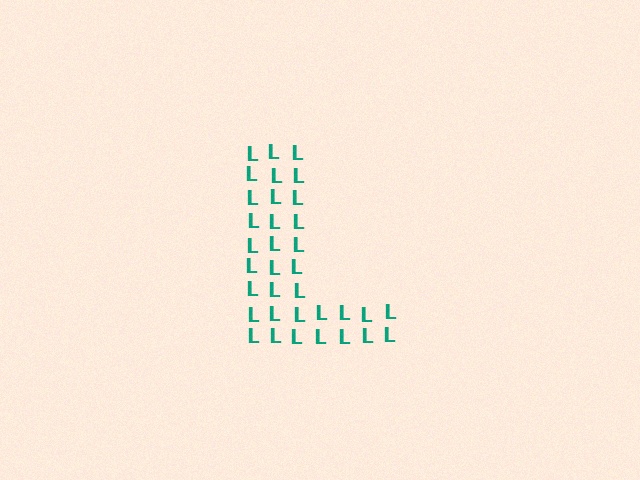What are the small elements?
The small elements are letter L's.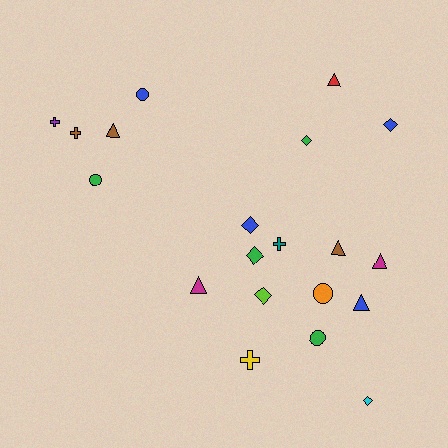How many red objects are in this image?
There is 1 red object.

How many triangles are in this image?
There are 6 triangles.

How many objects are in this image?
There are 20 objects.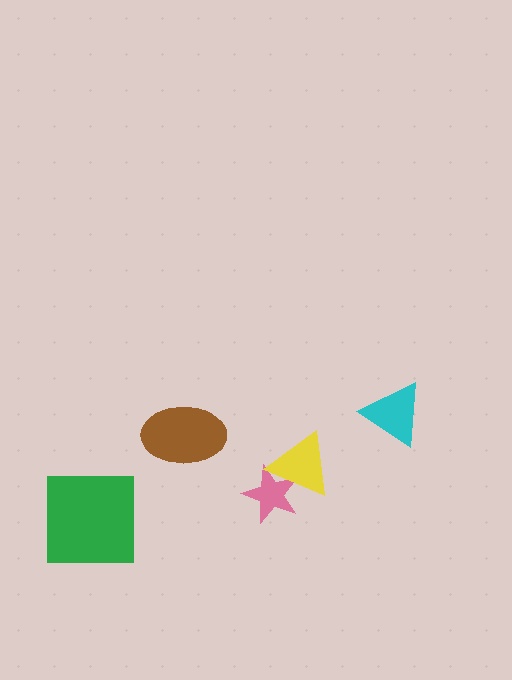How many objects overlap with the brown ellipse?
0 objects overlap with the brown ellipse.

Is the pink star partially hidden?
Yes, it is partially covered by another shape.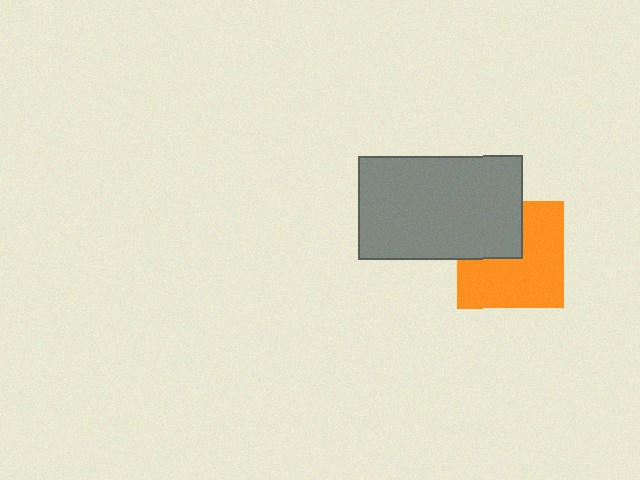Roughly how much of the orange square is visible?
Most of it is visible (roughly 67%).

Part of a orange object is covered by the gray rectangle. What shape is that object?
It is a square.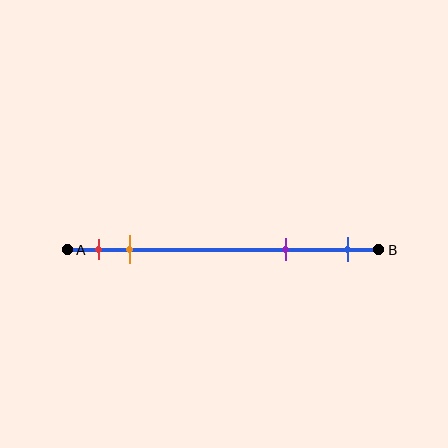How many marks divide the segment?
There are 4 marks dividing the segment.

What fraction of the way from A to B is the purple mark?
The purple mark is approximately 70% (0.7) of the way from A to B.